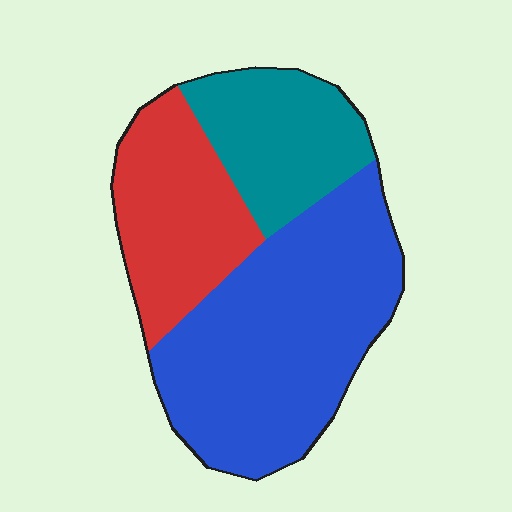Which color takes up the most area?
Blue, at roughly 50%.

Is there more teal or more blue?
Blue.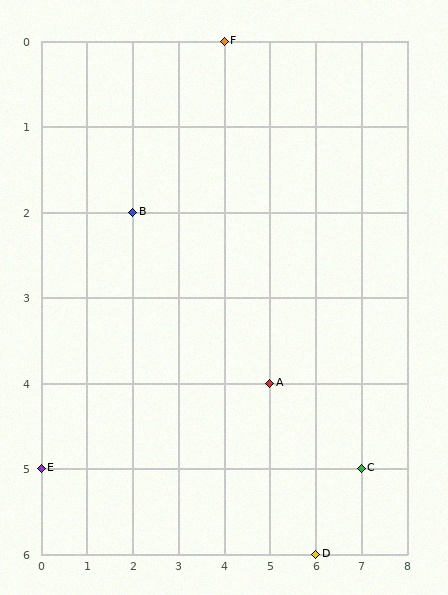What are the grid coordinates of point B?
Point B is at grid coordinates (2, 2).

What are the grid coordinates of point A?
Point A is at grid coordinates (5, 4).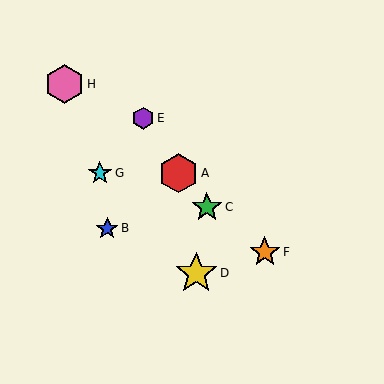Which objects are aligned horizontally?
Objects A, G are aligned horizontally.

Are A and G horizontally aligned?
Yes, both are at y≈173.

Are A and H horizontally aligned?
No, A is at y≈173 and H is at y≈84.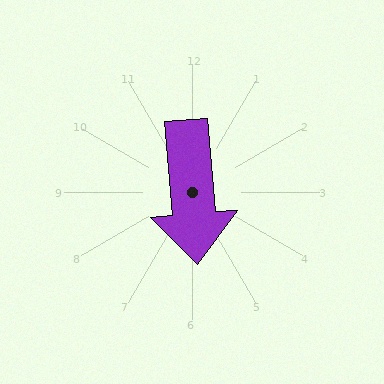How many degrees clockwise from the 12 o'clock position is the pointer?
Approximately 175 degrees.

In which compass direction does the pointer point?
South.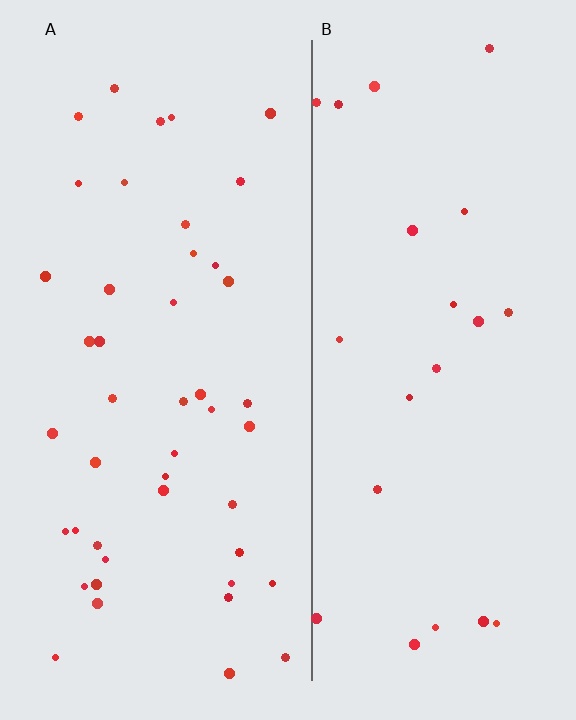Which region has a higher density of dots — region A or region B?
A (the left).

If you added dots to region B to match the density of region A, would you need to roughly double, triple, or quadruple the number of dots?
Approximately double.